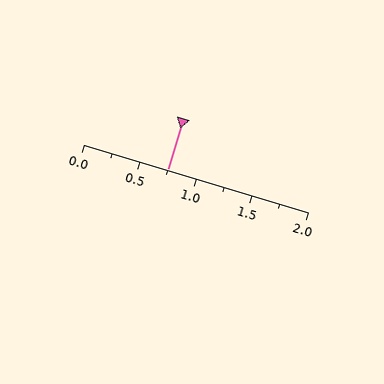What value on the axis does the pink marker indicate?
The marker indicates approximately 0.75.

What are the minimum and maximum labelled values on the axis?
The axis runs from 0.0 to 2.0.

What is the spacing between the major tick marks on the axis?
The major ticks are spaced 0.5 apart.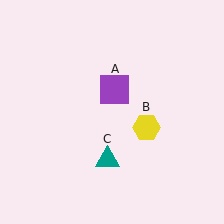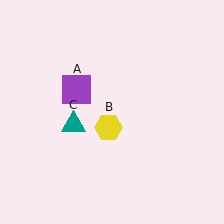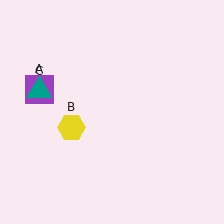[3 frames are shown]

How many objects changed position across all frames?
3 objects changed position: purple square (object A), yellow hexagon (object B), teal triangle (object C).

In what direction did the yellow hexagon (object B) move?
The yellow hexagon (object B) moved left.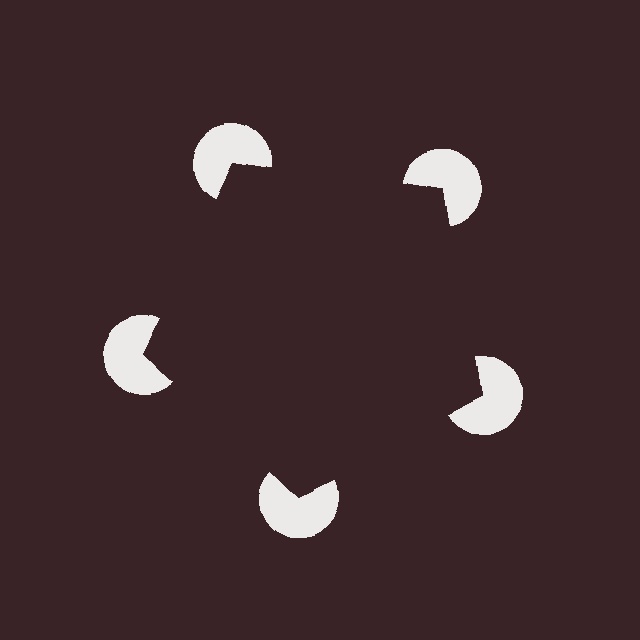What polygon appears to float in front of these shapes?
An illusory pentagon — its edges are inferred from the aligned wedge cuts in the pac-man discs, not physically drawn.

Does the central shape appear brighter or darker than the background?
It typically appears slightly darker than the background, even though no actual brightness change is drawn.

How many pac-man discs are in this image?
There are 5 — one at each vertex of the illusory pentagon.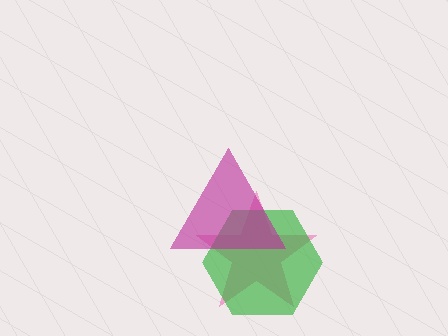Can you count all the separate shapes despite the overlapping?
Yes, there are 3 separate shapes.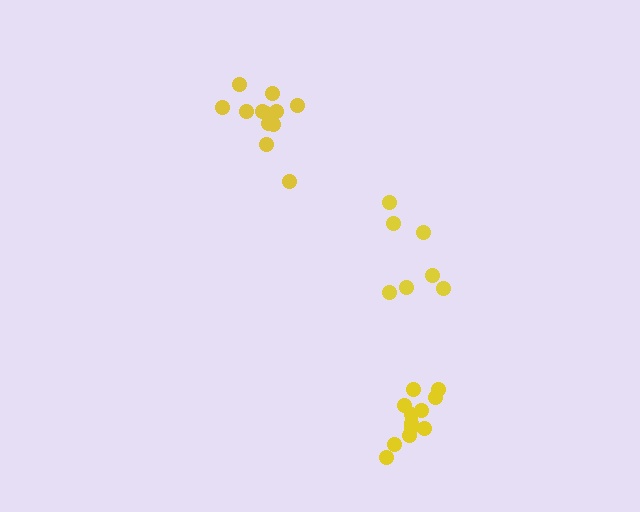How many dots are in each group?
Group 1: 7 dots, Group 2: 12 dots, Group 3: 12 dots (31 total).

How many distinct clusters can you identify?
There are 3 distinct clusters.